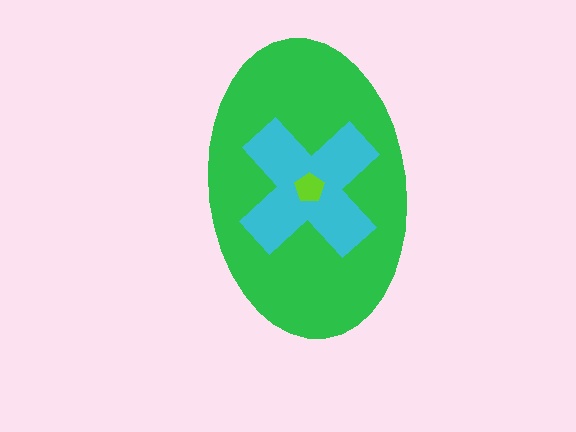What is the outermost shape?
The green ellipse.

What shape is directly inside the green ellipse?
The cyan cross.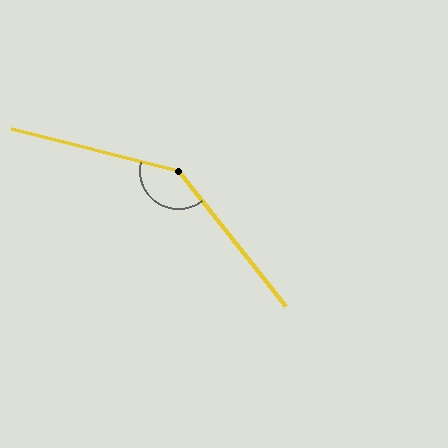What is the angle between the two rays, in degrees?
Approximately 142 degrees.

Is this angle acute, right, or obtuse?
It is obtuse.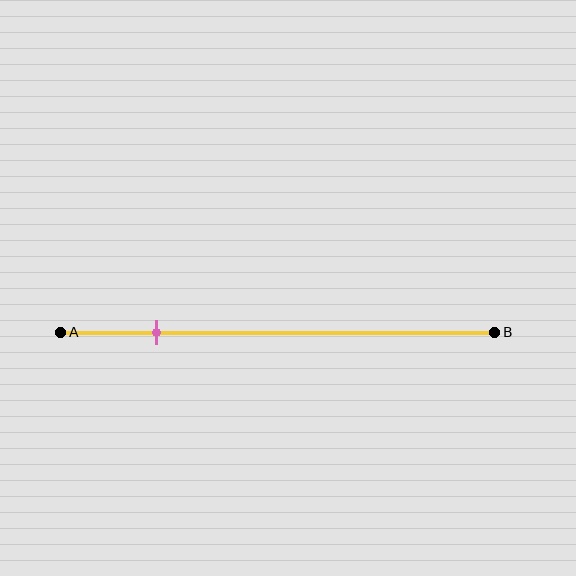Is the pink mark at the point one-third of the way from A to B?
No, the mark is at about 20% from A, not at the 33% one-third point.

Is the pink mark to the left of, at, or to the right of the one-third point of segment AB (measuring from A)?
The pink mark is to the left of the one-third point of segment AB.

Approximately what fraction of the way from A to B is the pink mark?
The pink mark is approximately 20% of the way from A to B.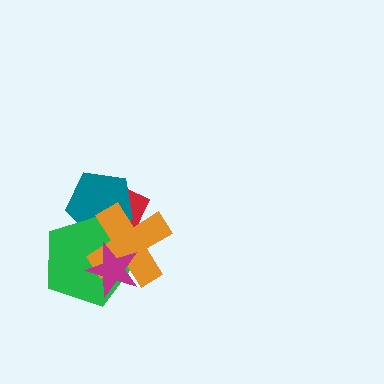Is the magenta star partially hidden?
No, no other shape covers it.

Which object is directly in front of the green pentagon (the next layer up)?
The orange cross is directly in front of the green pentagon.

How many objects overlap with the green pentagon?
4 objects overlap with the green pentagon.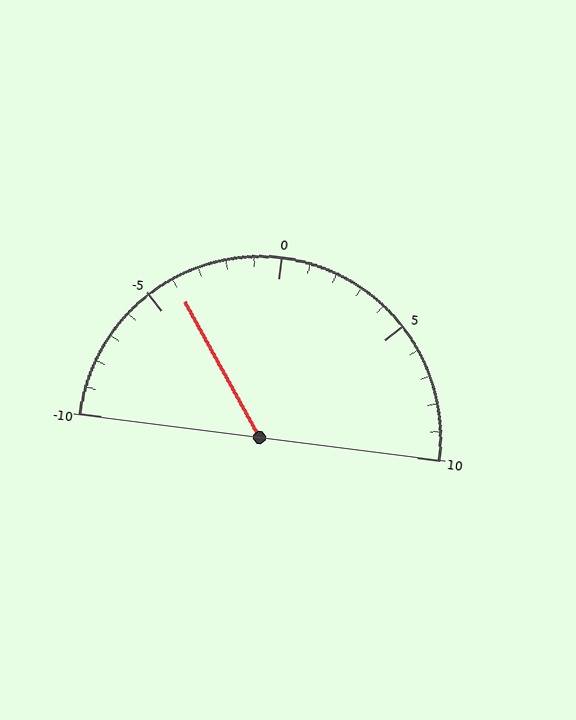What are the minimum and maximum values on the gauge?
The gauge ranges from -10 to 10.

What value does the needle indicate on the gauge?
The needle indicates approximately -4.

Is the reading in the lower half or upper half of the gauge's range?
The reading is in the lower half of the range (-10 to 10).